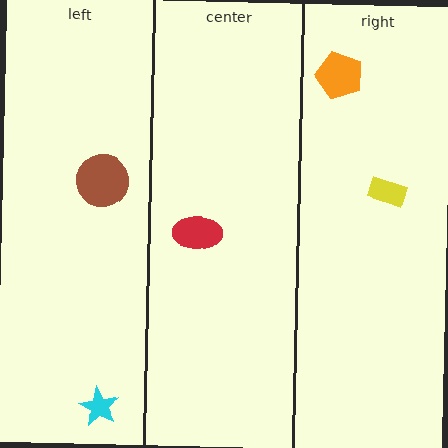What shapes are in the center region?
The red ellipse.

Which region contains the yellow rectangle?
The right region.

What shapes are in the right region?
The yellow rectangle, the orange pentagon.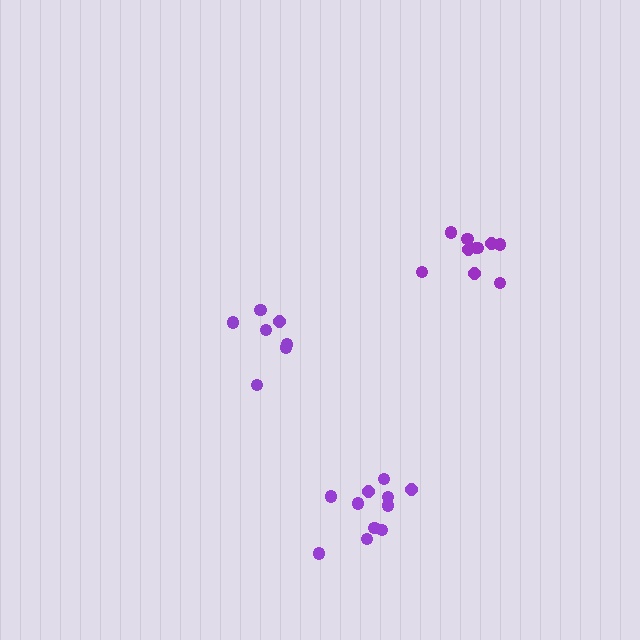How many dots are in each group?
Group 1: 7 dots, Group 2: 10 dots, Group 3: 11 dots (28 total).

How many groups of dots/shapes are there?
There are 3 groups.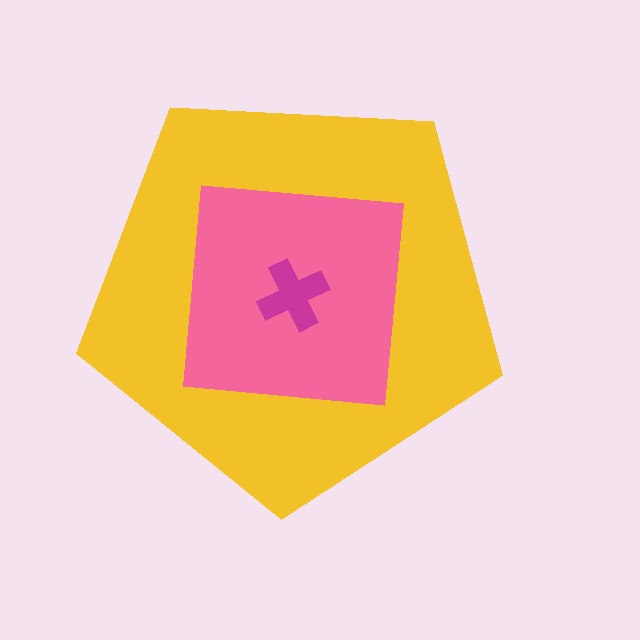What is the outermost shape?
The yellow pentagon.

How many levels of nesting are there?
3.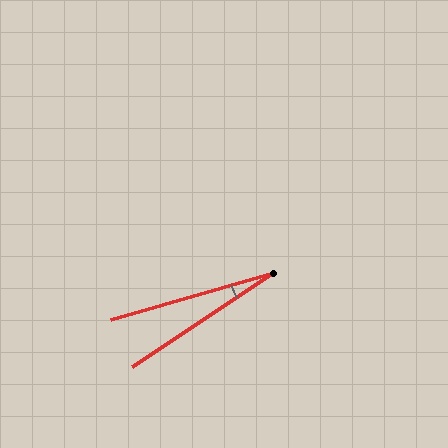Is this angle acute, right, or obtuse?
It is acute.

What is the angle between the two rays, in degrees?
Approximately 18 degrees.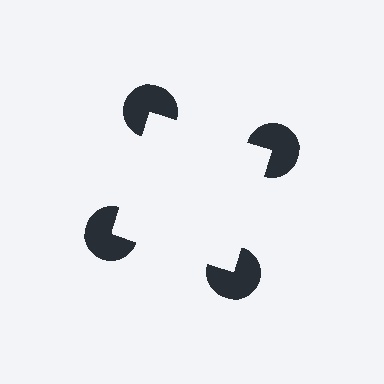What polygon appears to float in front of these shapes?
An illusory square — its edges are inferred from the aligned wedge cuts in the pac-man discs, not physically drawn.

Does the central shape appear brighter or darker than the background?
It typically appears slightly brighter than the background, even though no actual brightness change is drawn.